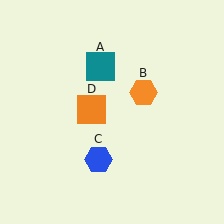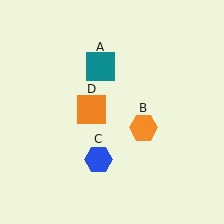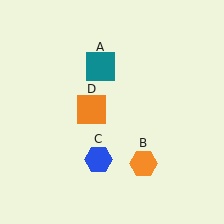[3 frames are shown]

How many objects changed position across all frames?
1 object changed position: orange hexagon (object B).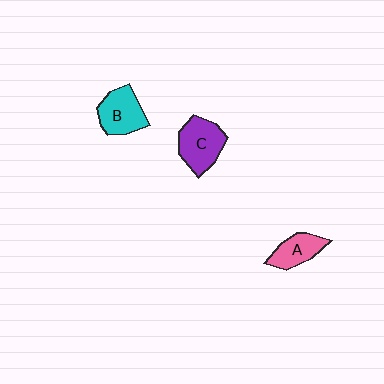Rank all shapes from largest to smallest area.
From largest to smallest: C (purple), B (cyan), A (pink).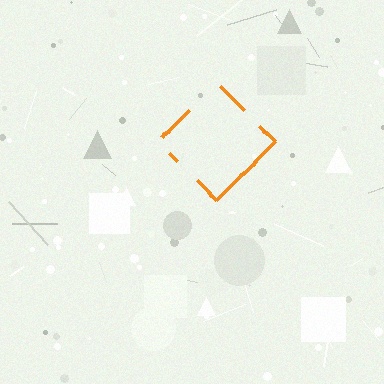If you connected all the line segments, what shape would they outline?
They would outline a diamond.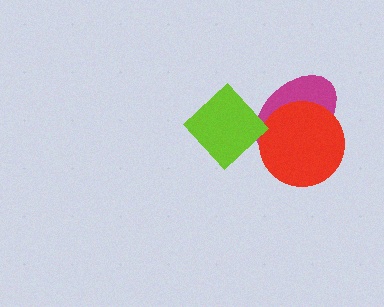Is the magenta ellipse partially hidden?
Yes, it is partially covered by another shape.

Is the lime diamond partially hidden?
No, no other shape covers it.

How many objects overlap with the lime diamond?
1 object overlaps with the lime diamond.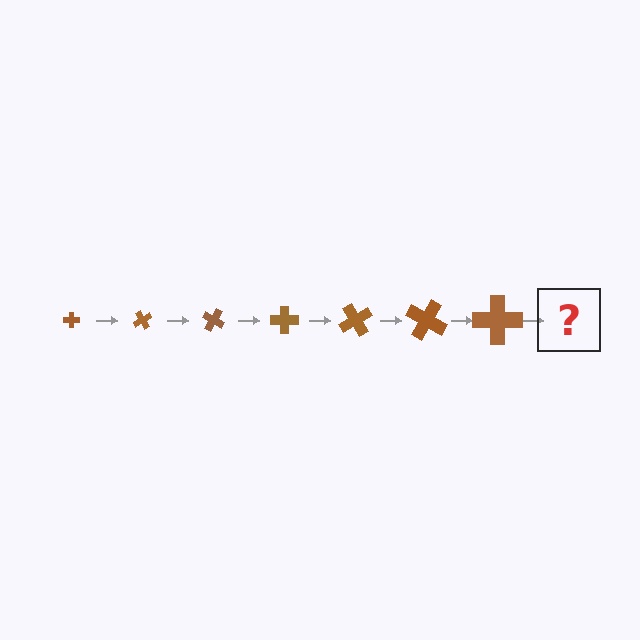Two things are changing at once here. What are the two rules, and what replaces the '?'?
The two rules are that the cross grows larger each step and it rotates 60 degrees each step. The '?' should be a cross, larger than the previous one and rotated 420 degrees from the start.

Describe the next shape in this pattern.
It should be a cross, larger than the previous one and rotated 420 degrees from the start.